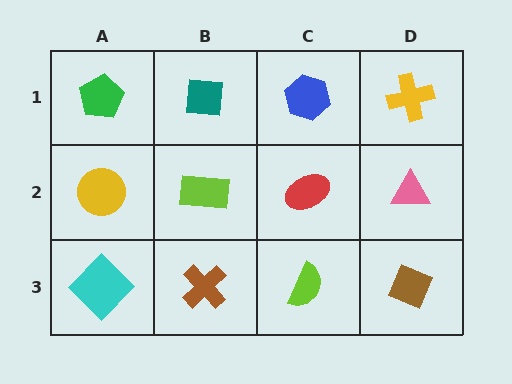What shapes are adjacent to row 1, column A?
A yellow circle (row 2, column A), a teal square (row 1, column B).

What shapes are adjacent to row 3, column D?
A pink triangle (row 2, column D), a lime semicircle (row 3, column C).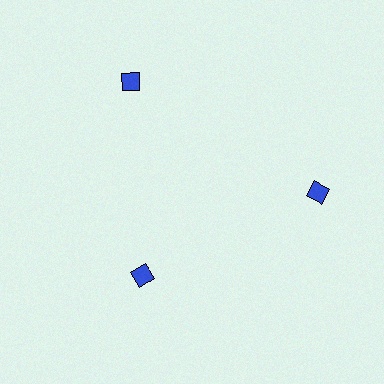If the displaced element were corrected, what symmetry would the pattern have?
It would have 3-fold rotational symmetry — the pattern would map onto itself every 120 degrees.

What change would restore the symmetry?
The symmetry would be restored by moving it outward, back onto the ring so that all 3 diamonds sit at equal angles and equal distance from the center.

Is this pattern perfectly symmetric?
No. The 3 blue diamonds are arranged in a ring, but one element near the 7 o'clock position is pulled inward toward the center, breaking the 3-fold rotational symmetry.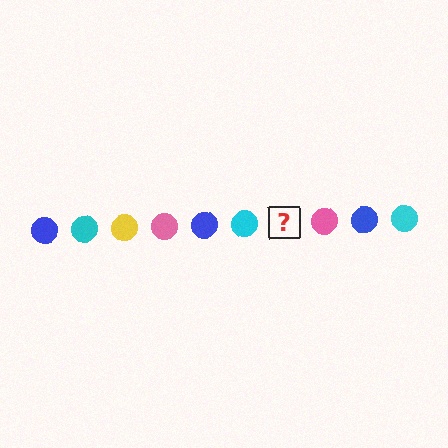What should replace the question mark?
The question mark should be replaced with a yellow circle.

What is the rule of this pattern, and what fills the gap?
The rule is that the pattern cycles through blue, cyan, yellow, pink circles. The gap should be filled with a yellow circle.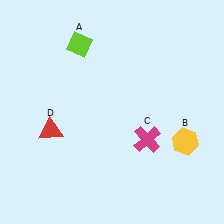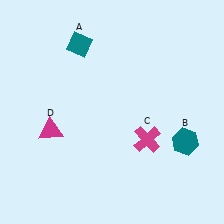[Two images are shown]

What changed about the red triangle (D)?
In Image 1, D is red. In Image 2, it changed to magenta.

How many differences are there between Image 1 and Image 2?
There are 3 differences between the two images.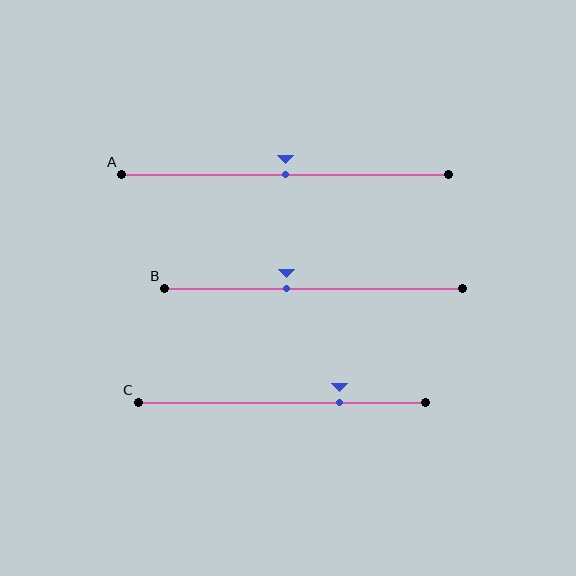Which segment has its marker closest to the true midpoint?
Segment A has its marker closest to the true midpoint.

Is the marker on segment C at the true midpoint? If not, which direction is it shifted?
No, the marker on segment C is shifted to the right by about 20% of the segment length.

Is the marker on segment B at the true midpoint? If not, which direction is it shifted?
No, the marker on segment B is shifted to the left by about 9% of the segment length.